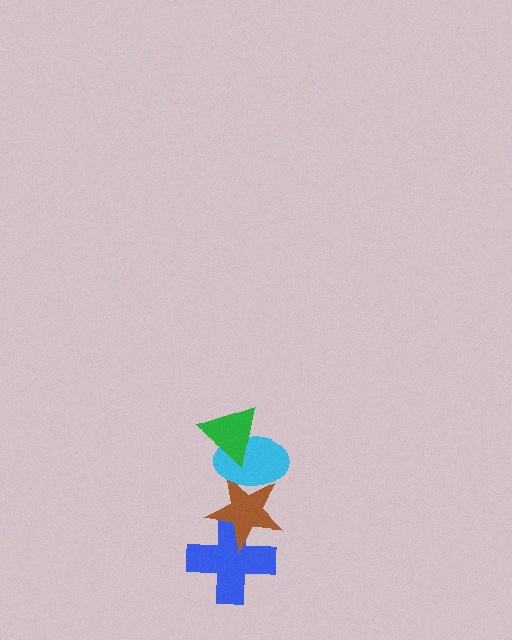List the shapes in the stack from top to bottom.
From top to bottom: the green triangle, the cyan ellipse, the brown star, the blue cross.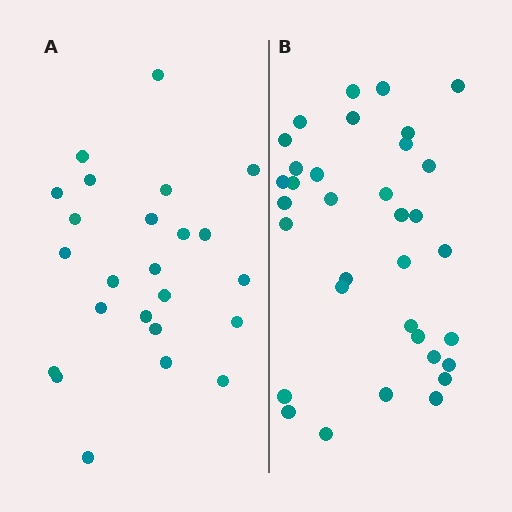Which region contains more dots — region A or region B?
Region B (the right region) has more dots.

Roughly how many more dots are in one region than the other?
Region B has roughly 10 or so more dots than region A.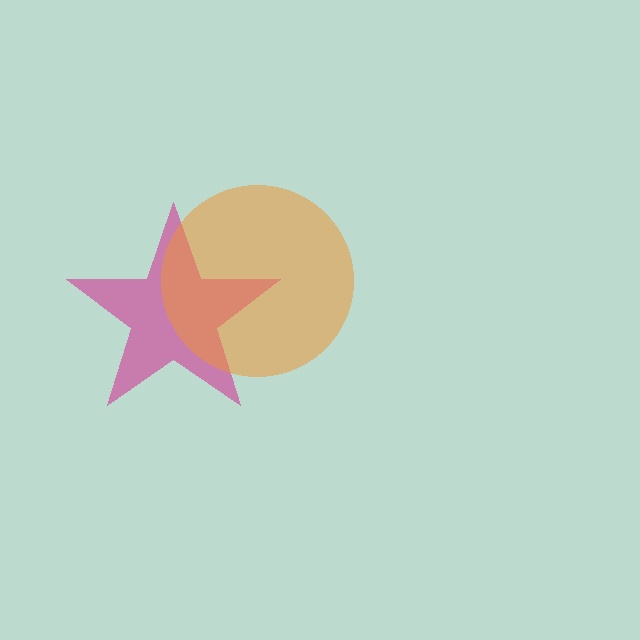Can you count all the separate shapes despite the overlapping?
Yes, there are 2 separate shapes.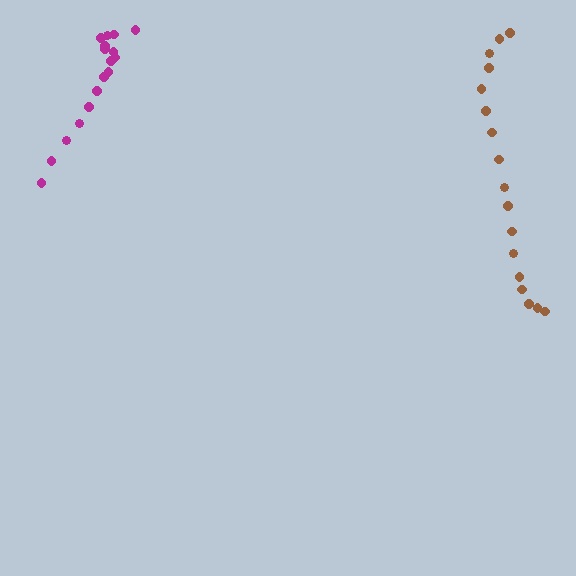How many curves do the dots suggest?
There are 2 distinct paths.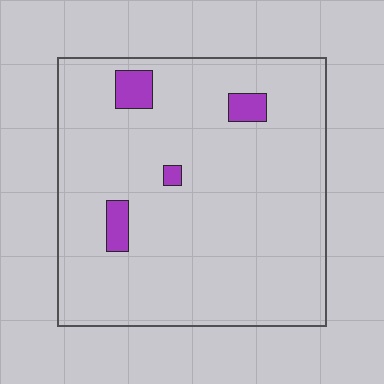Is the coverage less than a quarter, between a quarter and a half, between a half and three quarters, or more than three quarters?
Less than a quarter.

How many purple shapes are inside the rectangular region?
4.